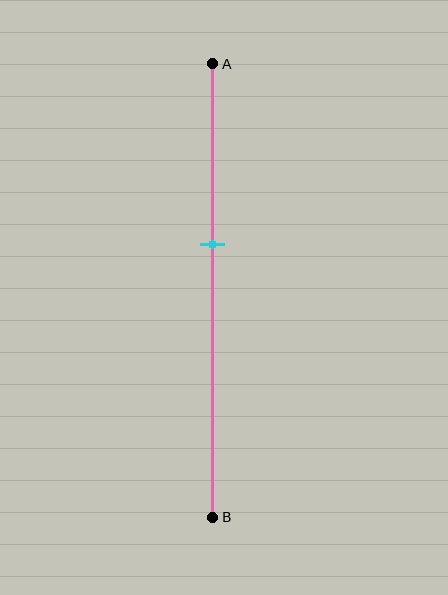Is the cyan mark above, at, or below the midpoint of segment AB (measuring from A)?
The cyan mark is above the midpoint of segment AB.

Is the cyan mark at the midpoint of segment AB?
No, the mark is at about 40% from A, not at the 50% midpoint.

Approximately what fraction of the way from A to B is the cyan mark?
The cyan mark is approximately 40% of the way from A to B.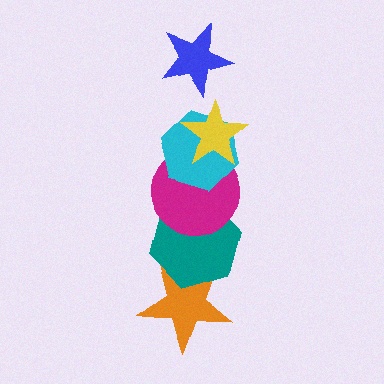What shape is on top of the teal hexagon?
The magenta circle is on top of the teal hexagon.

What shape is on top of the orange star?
The teal hexagon is on top of the orange star.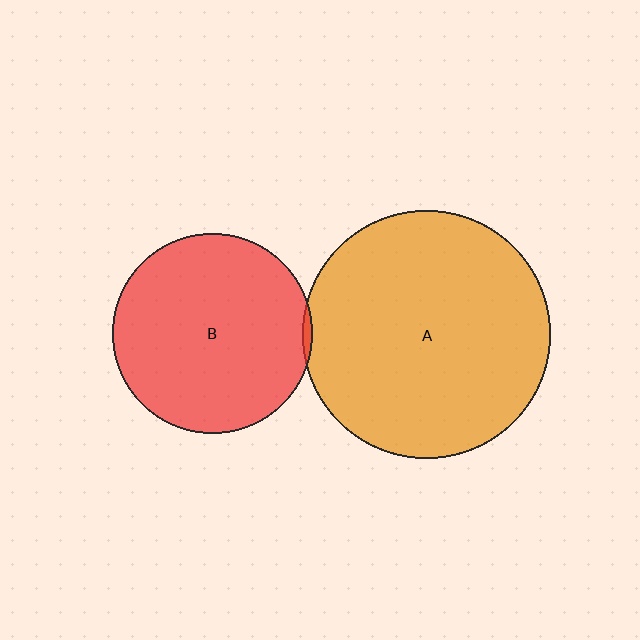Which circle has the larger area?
Circle A (orange).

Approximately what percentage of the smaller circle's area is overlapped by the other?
Approximately 5%.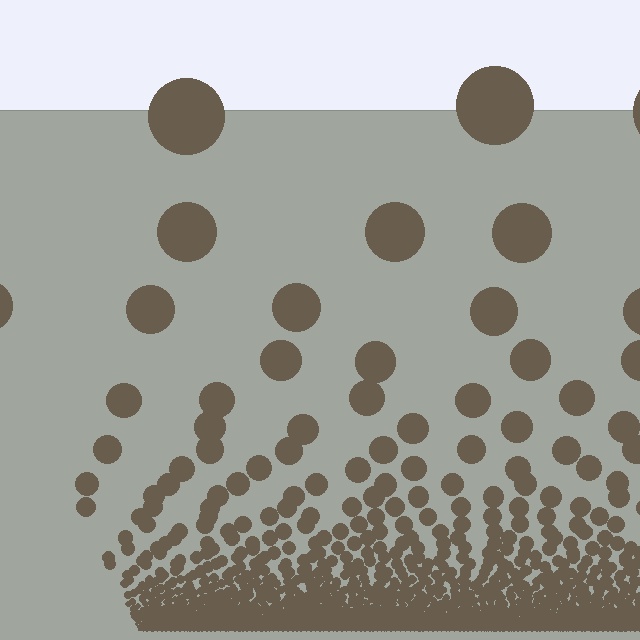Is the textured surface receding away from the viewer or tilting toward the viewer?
The surface appears to tilt toward the viewer. Texture elements get larger and sparser toward the top.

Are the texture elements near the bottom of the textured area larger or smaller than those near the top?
Smaller. The gradient is inverted — elements near the bottom are smaller and denser.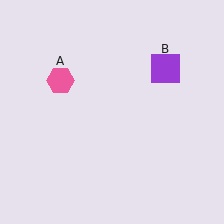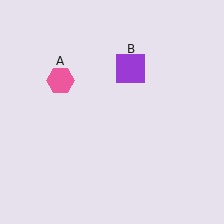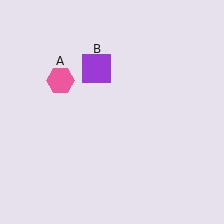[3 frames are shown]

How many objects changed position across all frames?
1 object changed position: purple square (object B).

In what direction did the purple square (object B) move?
The purple square (object B) moved left.